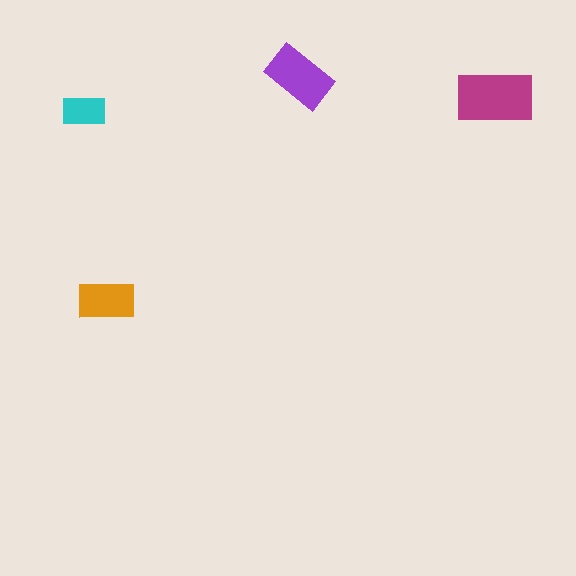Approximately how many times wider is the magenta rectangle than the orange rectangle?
About 1.5 times wider.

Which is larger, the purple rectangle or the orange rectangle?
The purple one.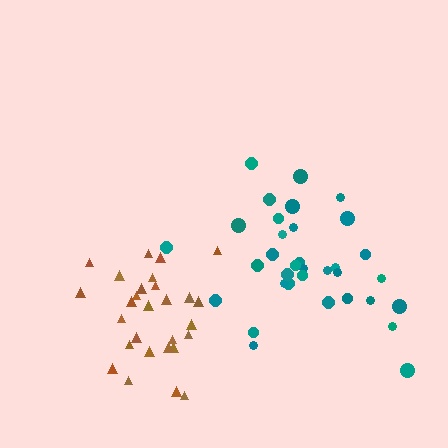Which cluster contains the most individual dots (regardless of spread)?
Teal (34).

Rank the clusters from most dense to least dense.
brown, teal.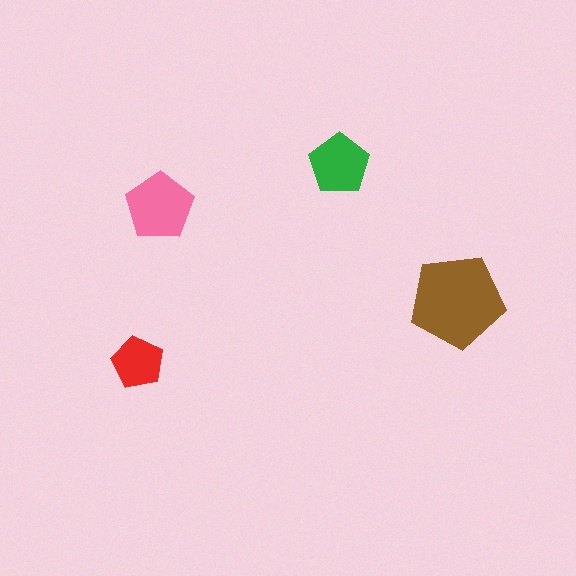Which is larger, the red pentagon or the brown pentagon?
The brown one.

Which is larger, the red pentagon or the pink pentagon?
The pink one.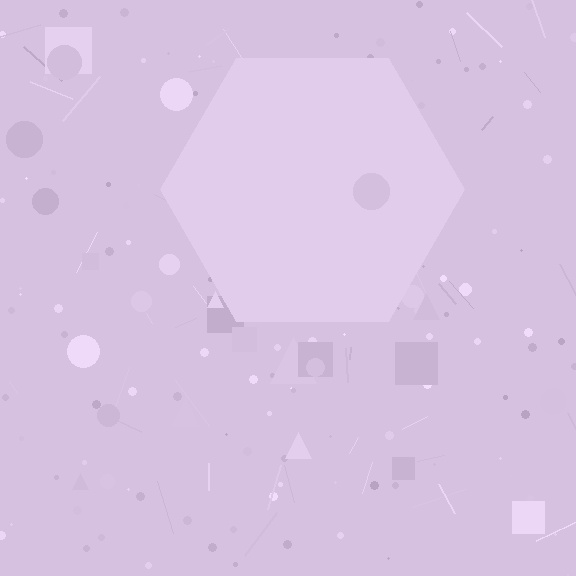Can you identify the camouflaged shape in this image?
The camouflaged shape is a hexagon.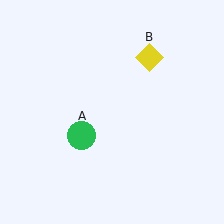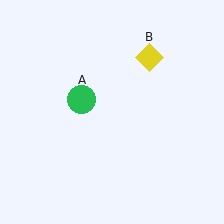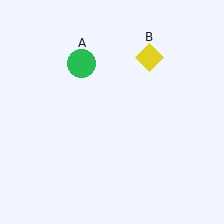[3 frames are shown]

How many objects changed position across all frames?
1 object changed position: green circle (object A).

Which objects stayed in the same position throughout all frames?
Yellow diamond (object B) remained stationary.